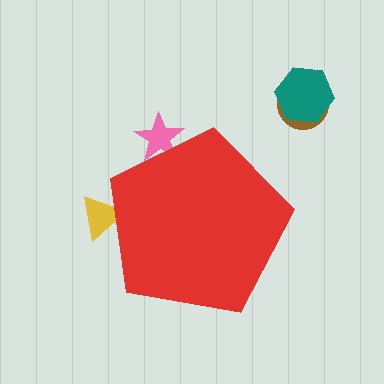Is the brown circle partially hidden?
No, the brown circle is fully visible.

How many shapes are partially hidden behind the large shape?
2 shapes are partially hidden.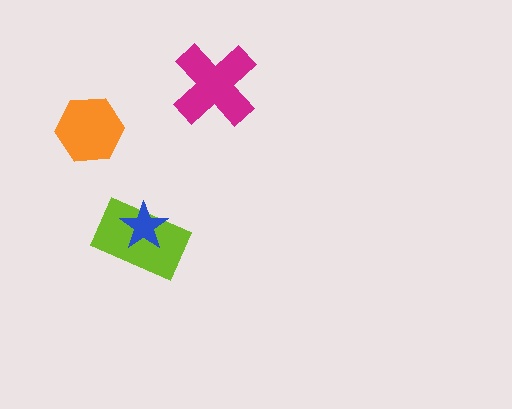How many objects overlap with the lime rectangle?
1 object overlaps with the lime rectangle.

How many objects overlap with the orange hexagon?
0 objects overlap with the orange hexagon.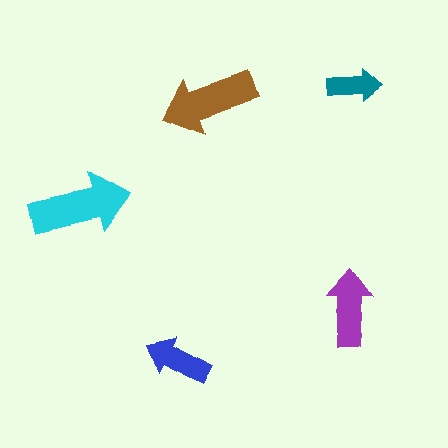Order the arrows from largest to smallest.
the cyan one, the brown one, the purple one, the blue one, the teal one.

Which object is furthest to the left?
The cyan arrow is leftmost.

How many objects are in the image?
There are 5 objects in the image.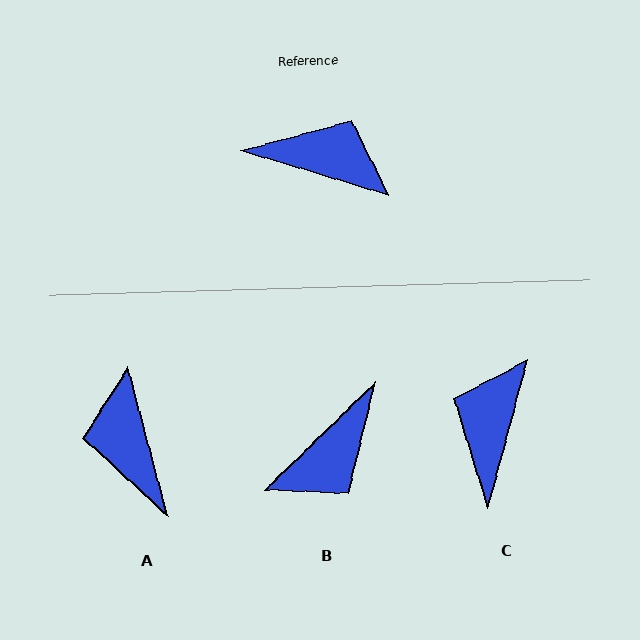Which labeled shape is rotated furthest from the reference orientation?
A, about 122 degrees away.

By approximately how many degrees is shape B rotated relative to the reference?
Approximately 119 degrees clockwise.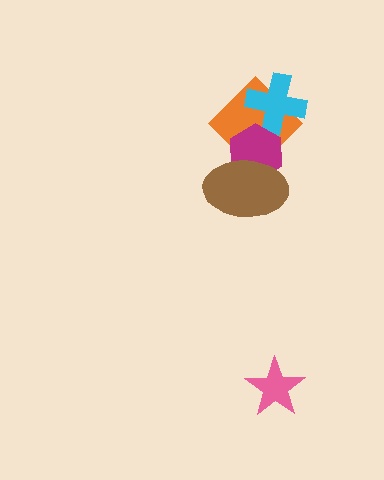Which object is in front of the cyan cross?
The magenta hexagon is in front of the cyan cross.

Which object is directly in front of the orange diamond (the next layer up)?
The cyan cross is directly in front of the orange diamond.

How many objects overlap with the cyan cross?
2 objects overlap with the cyan cross.